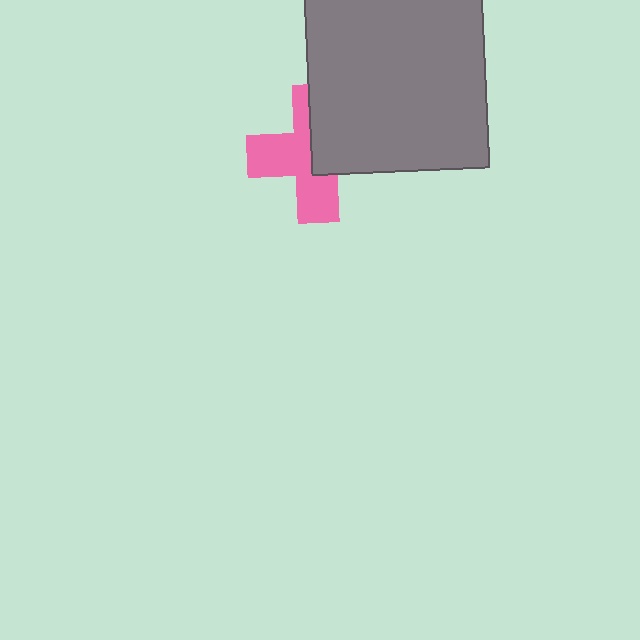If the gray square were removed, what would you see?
You would see the complete pink cross.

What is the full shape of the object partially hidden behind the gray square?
The partially hidden object is a pink cross.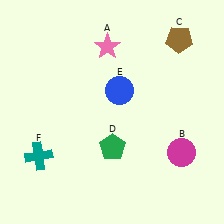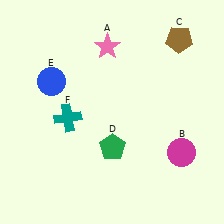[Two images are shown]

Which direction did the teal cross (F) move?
The teal cross (F) moved up.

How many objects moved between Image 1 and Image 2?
2 objects moved between the two images.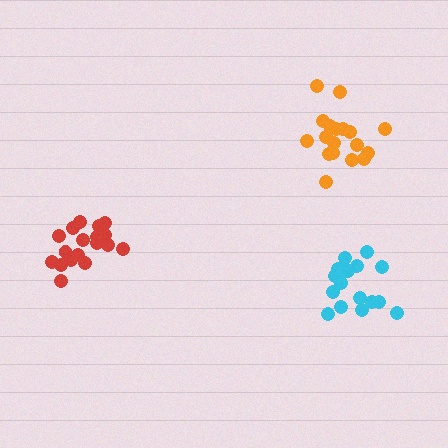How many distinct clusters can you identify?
There are 3 distinct clusters.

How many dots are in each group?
Group 1: 18 dots, Group 2: 17 dots, Group 3: 18 dots (53 total).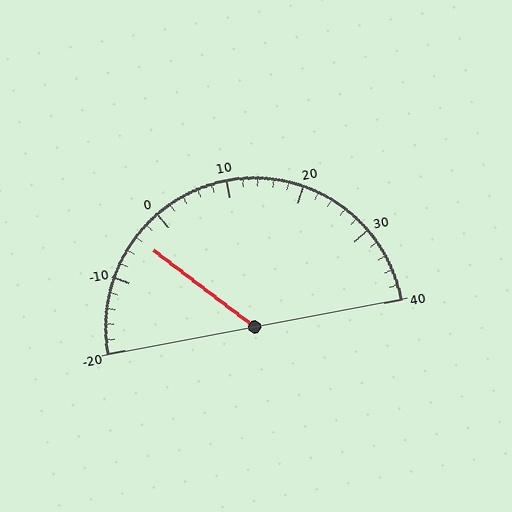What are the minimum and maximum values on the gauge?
The gauge ranges from -20 to 40.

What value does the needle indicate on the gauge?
The needle indicates approximately -4.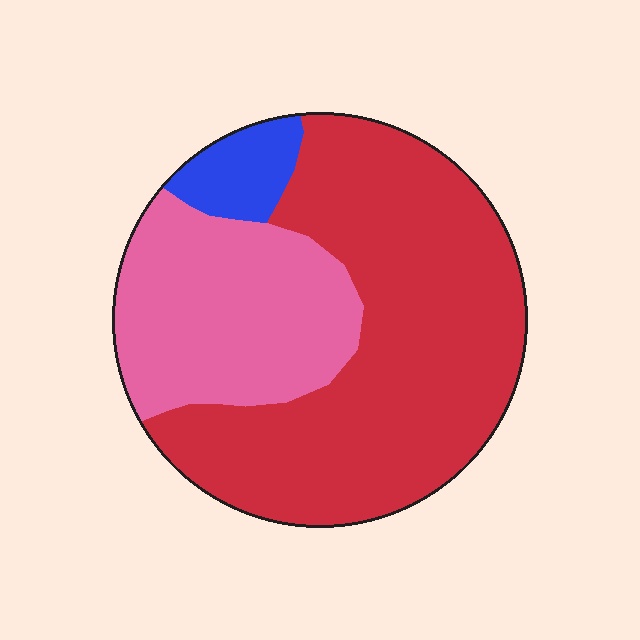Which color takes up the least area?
Blue, at roughly 5%.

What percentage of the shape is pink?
Pink covers roughly 30% of the shape.